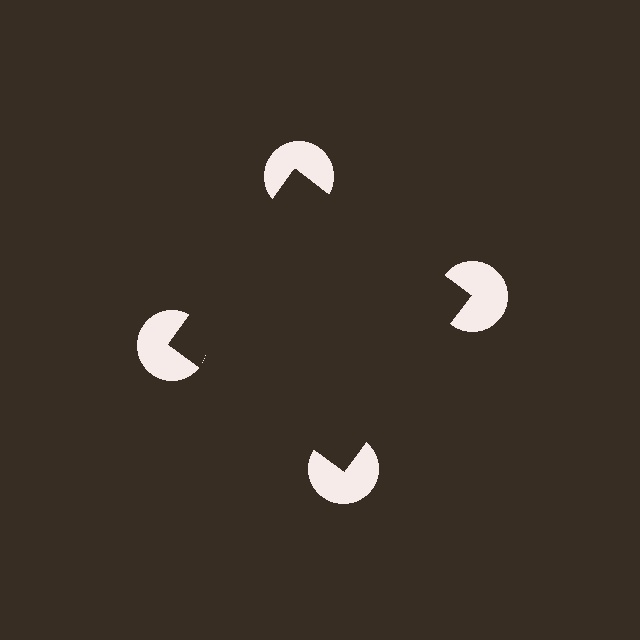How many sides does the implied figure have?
4 sides.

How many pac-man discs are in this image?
There are 4 — one at each vertex of the illusory square.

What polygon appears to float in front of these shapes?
An illusory square — its edges are inferred from the aligned wedge cuts in the pac-man discs, not physically drawn.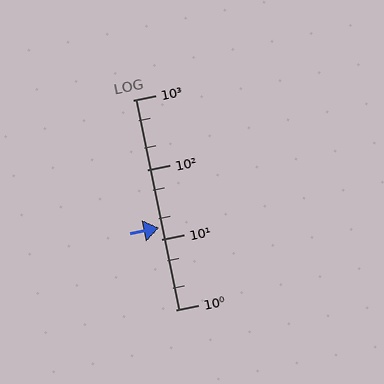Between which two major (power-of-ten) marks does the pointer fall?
The pointer is between 10 and 100.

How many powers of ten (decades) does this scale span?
The scale spans 3 decades, from 1 to 1000.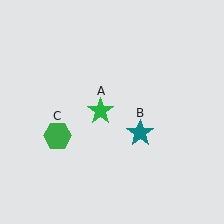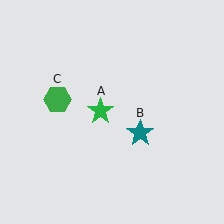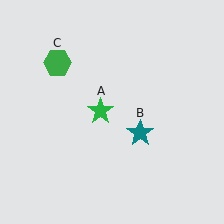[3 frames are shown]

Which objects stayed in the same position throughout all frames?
Green star (object A) and teal star (object B) remained stationary.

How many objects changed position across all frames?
1 object changed position: green hexagon (object C).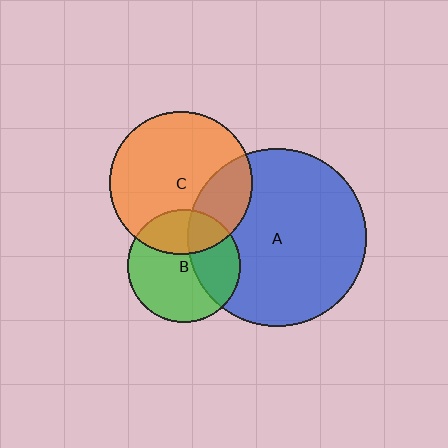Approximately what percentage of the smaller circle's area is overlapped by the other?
Approximately 30%.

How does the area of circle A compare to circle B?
Approximately 2.5 times.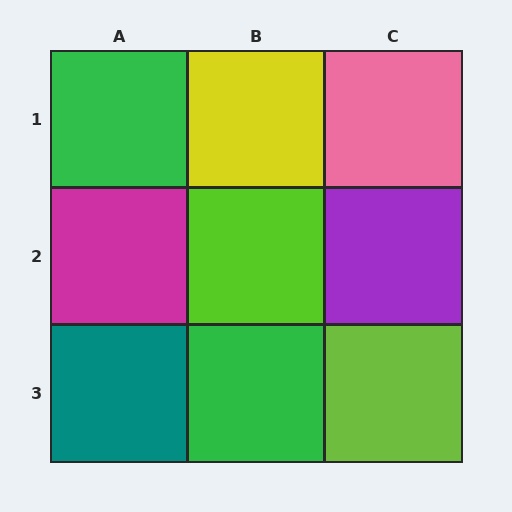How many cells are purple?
1 cell is purple.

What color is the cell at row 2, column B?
Lime.